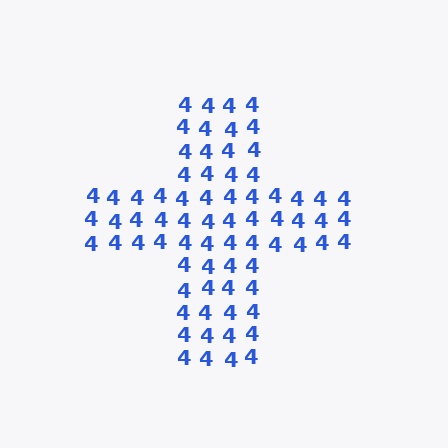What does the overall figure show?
The overall figure shows a cross.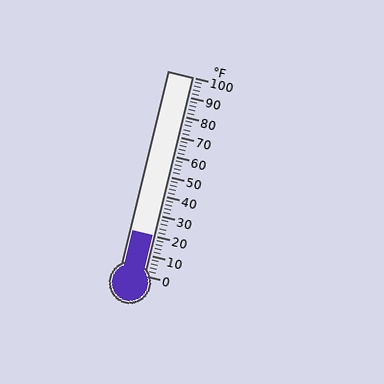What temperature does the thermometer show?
The thermometer shows approximately 20°F.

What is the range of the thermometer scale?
The thermometer scale ranges from 0°F to 100°F.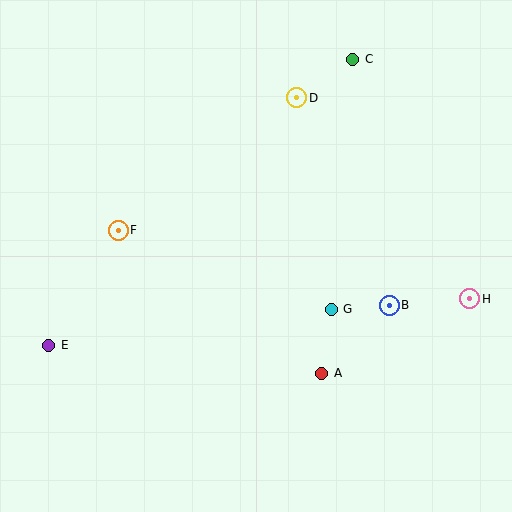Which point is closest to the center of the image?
Point G at (331, 309) is closest to the center.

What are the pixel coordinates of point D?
Point D is at (297, 98).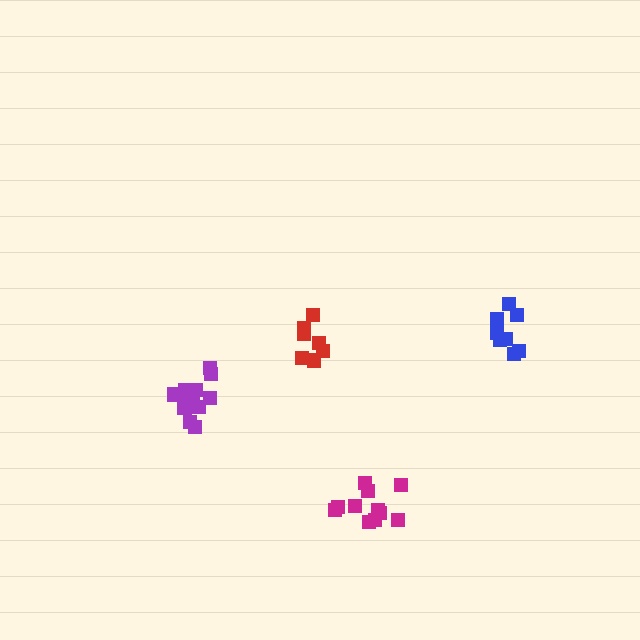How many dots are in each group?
Group 1: 8 dots, Group 2: 7 dots, Group 3: 11 dots, Group 4: 13 dots (39 total).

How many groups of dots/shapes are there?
There are 4 groups.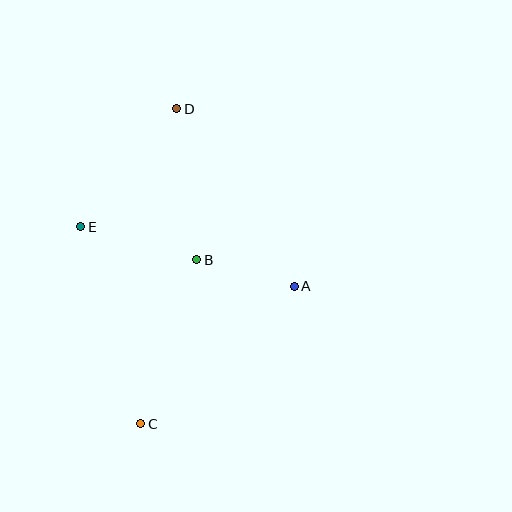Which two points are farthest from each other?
Points C and D are farthest from each other.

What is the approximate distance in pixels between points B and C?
The distance between B and C is approximately 174 pixels.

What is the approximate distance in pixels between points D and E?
The distance between D and E is approximately 152 pixels.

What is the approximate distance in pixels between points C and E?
The distance between C and E is approximately 206 pixels.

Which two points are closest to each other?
Points A and B are closest to each other.